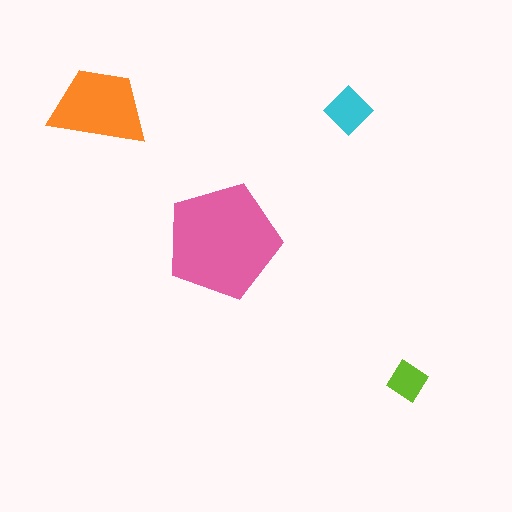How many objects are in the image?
There are 4 objects in the image.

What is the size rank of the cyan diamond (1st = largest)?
3rd.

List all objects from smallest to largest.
The lime diamond, the cyan diamond, the orange trapezoid, the pink pentagon.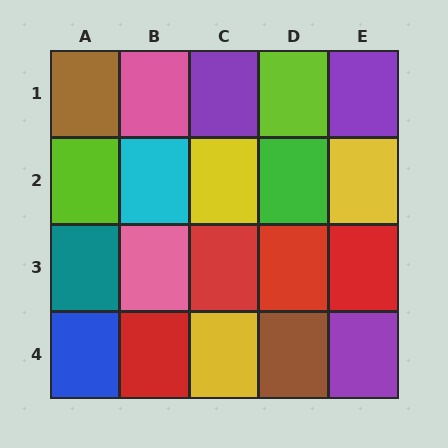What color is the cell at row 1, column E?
Purple.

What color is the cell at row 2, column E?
Yellow.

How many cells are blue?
1 cell is blue.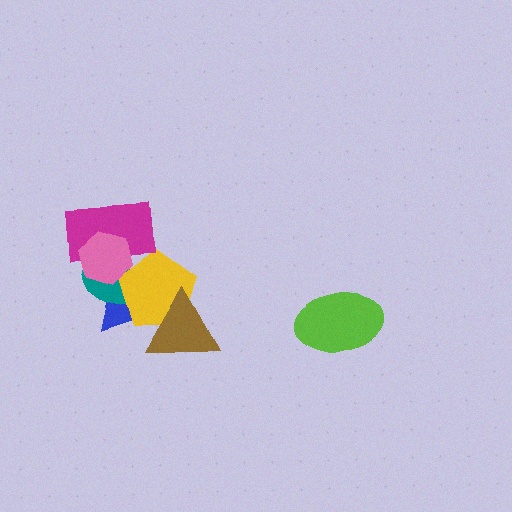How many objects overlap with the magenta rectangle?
3 objects overlap with the magenta rectangle.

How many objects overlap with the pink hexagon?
4 objects overlap with the pink hexagon.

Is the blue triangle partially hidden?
Yes, it is partially covered by another shape.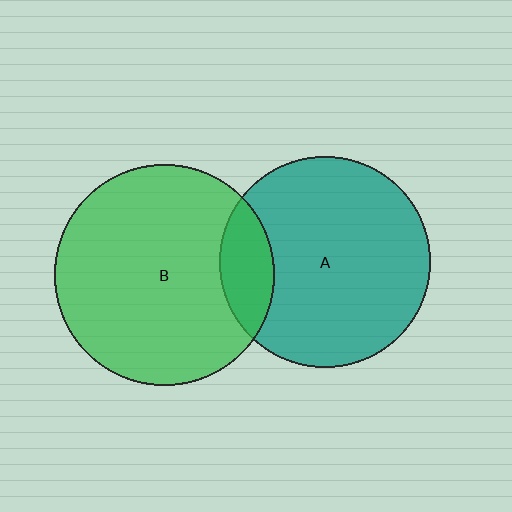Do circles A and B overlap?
Yes.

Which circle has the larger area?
Circle B (green).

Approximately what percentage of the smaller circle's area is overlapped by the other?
Approximately 15%.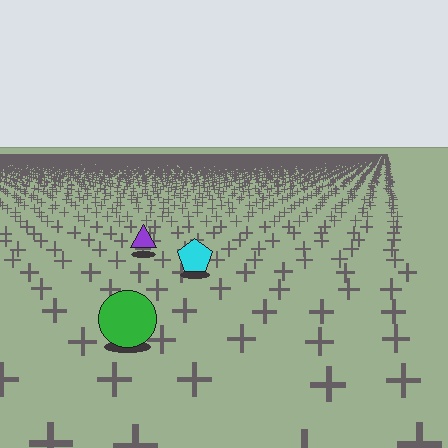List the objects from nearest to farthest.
From nearest to farthest: the green circle, the cyan pentagon, the purple triangle.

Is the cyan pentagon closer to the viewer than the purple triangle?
Yes. The cyan pentagon is closer — you can tell from the texture gradient: the ground texture is coarser near it.